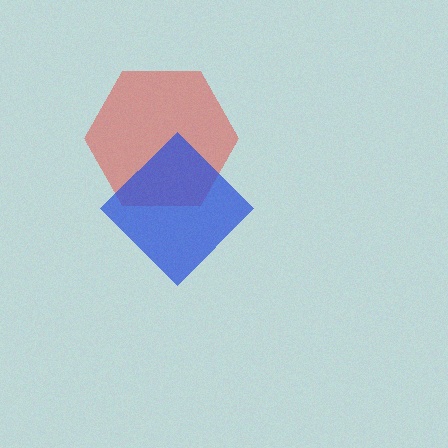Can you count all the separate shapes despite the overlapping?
Yes, there are 2 separate shapes.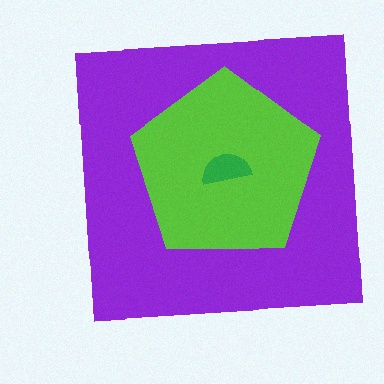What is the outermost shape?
The purple square.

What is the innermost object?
The green semicircle.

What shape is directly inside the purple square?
The lime pentagon.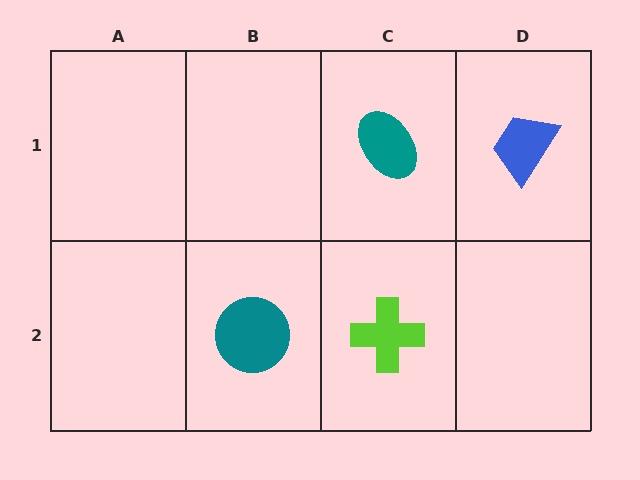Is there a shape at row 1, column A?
No, that cell is empty.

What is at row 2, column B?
A teal circle.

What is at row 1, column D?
A blue trapezoid.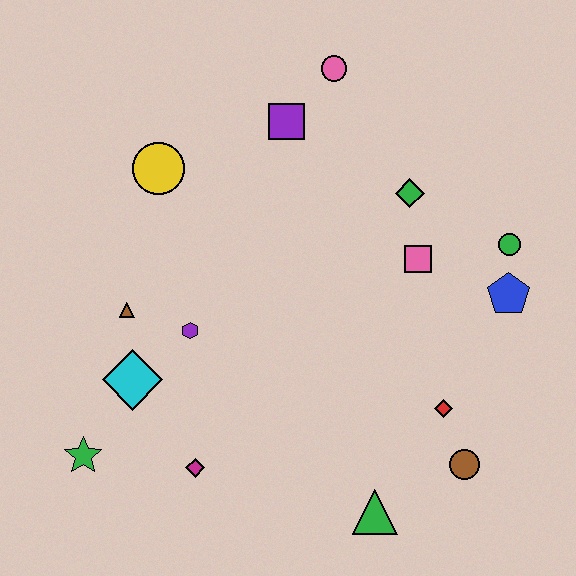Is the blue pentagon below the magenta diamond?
No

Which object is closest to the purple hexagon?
The brown triangle is closest to the purple hexagon.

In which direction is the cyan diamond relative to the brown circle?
The cyan diamond is to the left of the brown circle.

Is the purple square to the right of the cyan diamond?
Yes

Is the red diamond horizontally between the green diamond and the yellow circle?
No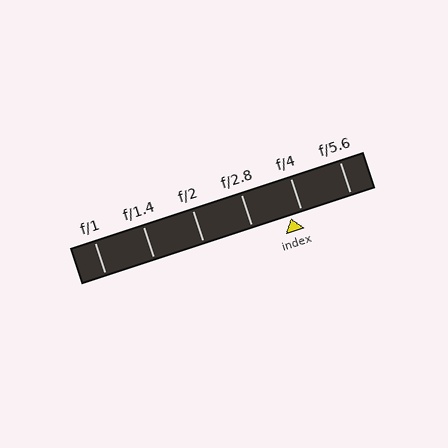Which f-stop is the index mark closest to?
The index mark is closest to f/4.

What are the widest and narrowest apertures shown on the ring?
The widest aperture shown is f/1 and the narrowest is f/5.6.